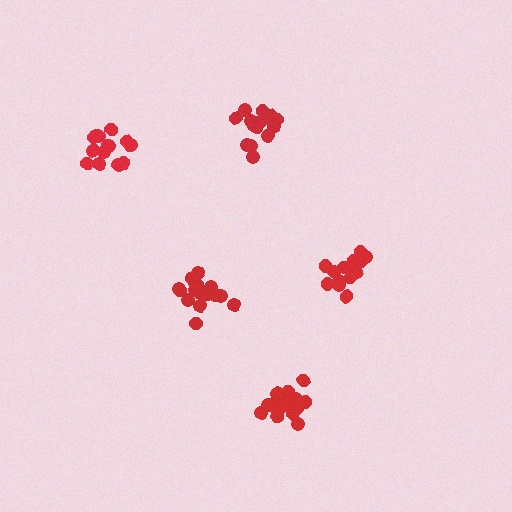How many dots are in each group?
Group 1: 16 dots, Group 2: 18 dots, Group 3: 18 dots, Group 4: 15 dots, Group 5: 16 dots (83 total).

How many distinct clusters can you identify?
There are 5 distinct clusters.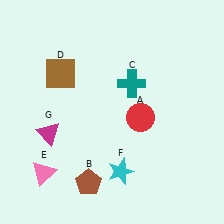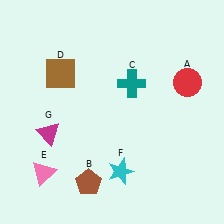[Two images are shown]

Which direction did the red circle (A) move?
The red circle (A) moved right.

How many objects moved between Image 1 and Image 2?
1 object moved between the two images.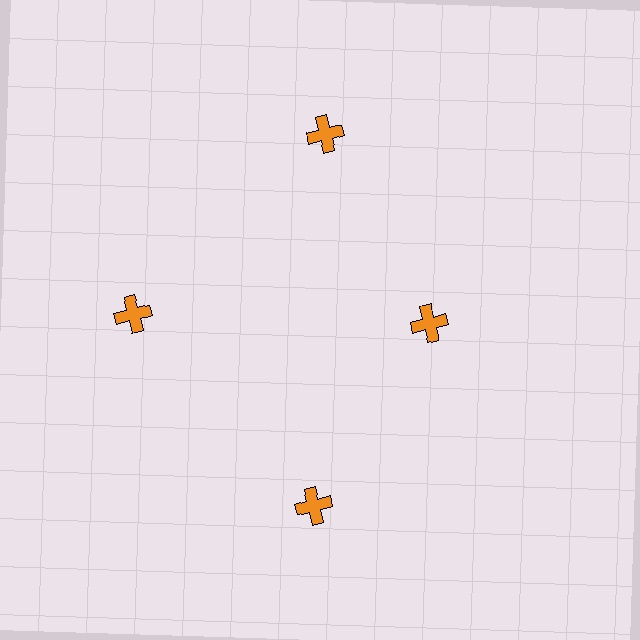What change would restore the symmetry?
The symmetry would be restored by moving it outward, back onto the ring so that all 4 crosses sit at equal angles and equal distance from the center.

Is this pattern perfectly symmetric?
No. The 4 orange crosses are arranged in a ring, but one element near the 3 o'clock position is pulled inward toward the center, breaking the 4-fold rotational symmetry.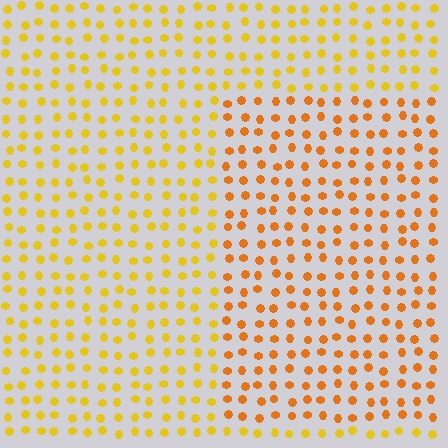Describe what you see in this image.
The image is filled with small yellow elements in a uniform arrangement. A rectangle-shaped region is visible where the elements are tinted to a slightly different hue, forming a subtle color boundary.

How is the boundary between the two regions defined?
The boundary is defined purely by a slight shift in hue (about 24 degrees). Spacing, size, and orientation are identical on both sides.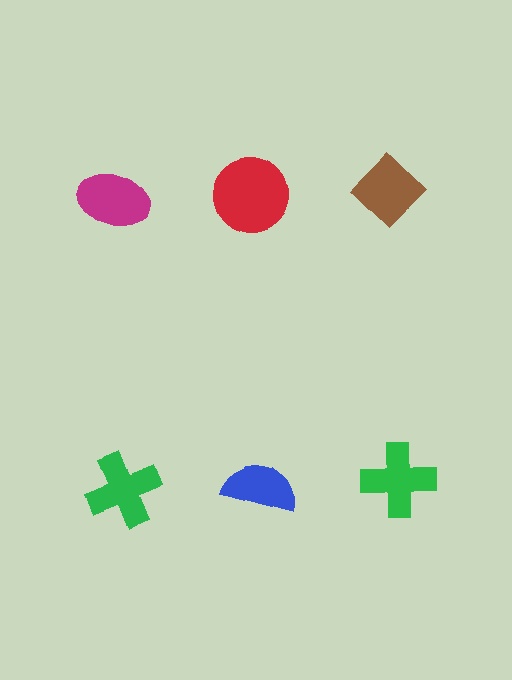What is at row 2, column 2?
A blue semicircle.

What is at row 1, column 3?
A brown diamond.